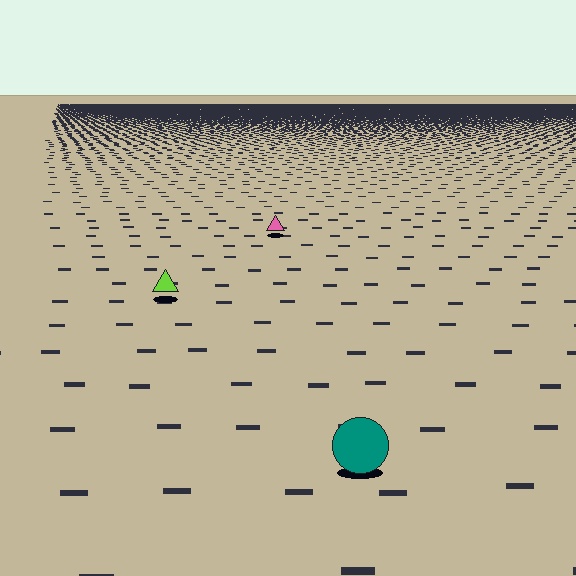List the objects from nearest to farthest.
From nearest to farthest: the teal circle, the lime triangle, the pink triangle.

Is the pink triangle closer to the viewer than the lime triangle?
No. The lime triangle is closer — you can tell from the texture gradient: the ground texture is coarser near it.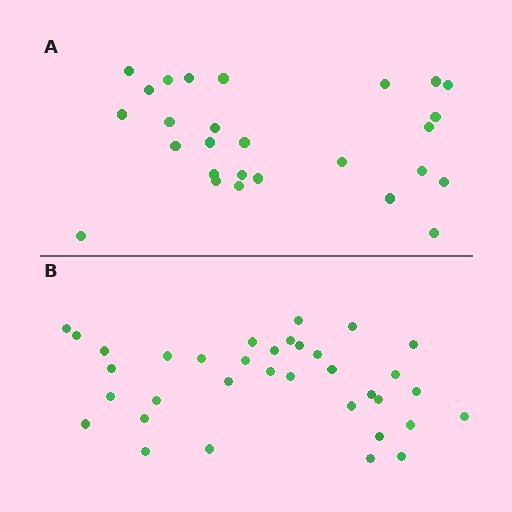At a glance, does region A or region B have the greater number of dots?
Region B (the bottom region) has more dots.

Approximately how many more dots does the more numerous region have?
Region B has roughly 8 or so more dots than region A.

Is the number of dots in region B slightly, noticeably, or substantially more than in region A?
Region B has noticeably more, but not dramatically so. The ratio is roughly 1.3 to 1.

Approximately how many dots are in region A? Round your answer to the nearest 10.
About 30 dots. (The exact count is 27, which rounds to 30.)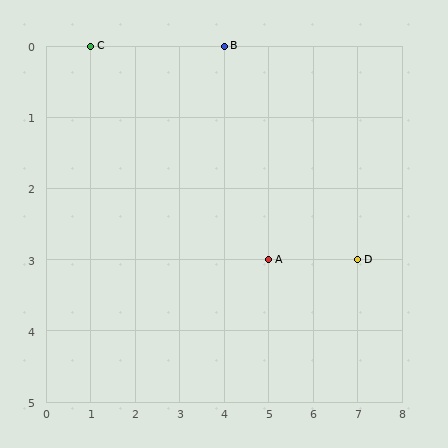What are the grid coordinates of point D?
Point D is at grid coordinates (7, 3).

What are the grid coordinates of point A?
Point A is at grid coordinates (5, 3).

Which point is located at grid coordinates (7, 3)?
Point D is at (7, 3).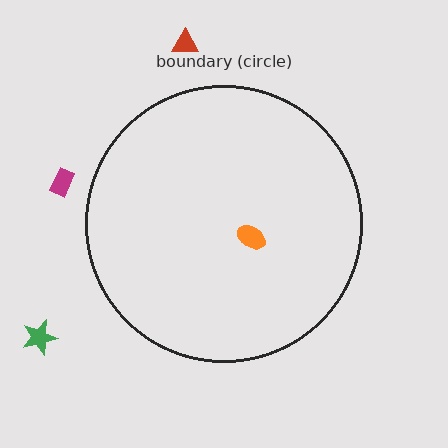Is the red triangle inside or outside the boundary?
Outside.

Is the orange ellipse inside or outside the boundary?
Inside.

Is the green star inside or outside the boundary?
Outside.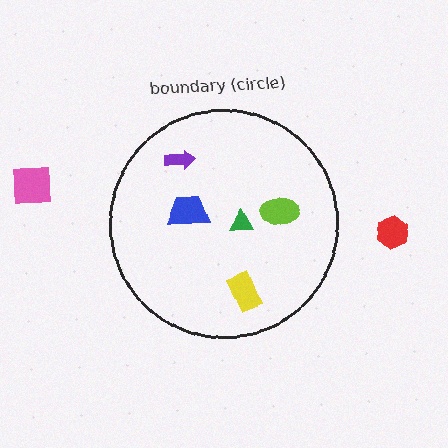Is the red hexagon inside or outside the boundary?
Outside.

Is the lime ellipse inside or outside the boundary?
Inside.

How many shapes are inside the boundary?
5 inside, 2 outside.